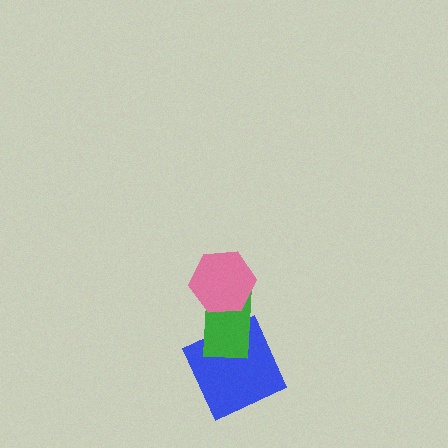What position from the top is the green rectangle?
The green rectangle is 2nd from the top.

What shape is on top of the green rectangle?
The pink hexagon is on top of the green rectangle.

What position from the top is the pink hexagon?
The pink hexagon is 1st from the top.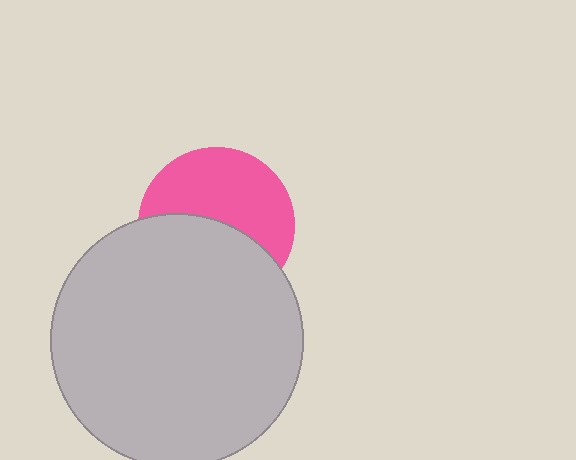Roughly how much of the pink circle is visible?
About half of it is visible (roughly 52%).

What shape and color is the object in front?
The object in front is a light gray circle.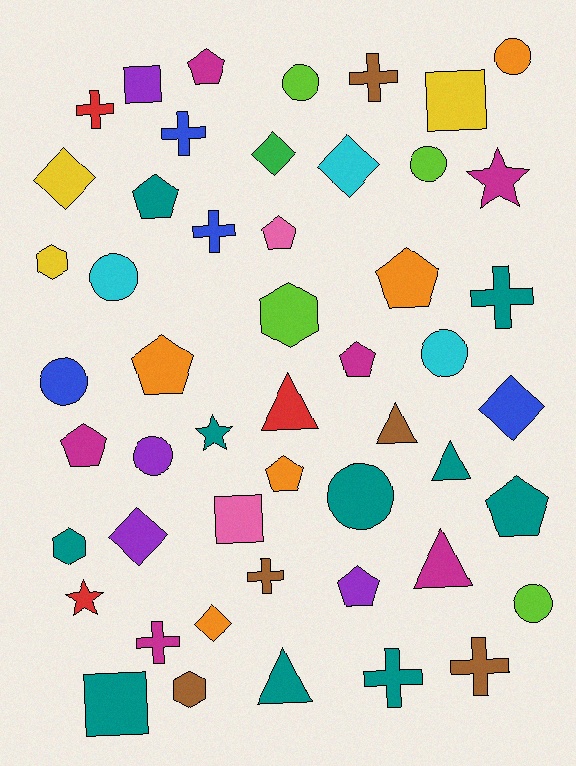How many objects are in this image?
There are 50 objects.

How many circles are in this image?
There are 9 circles.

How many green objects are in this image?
There is 1 green object.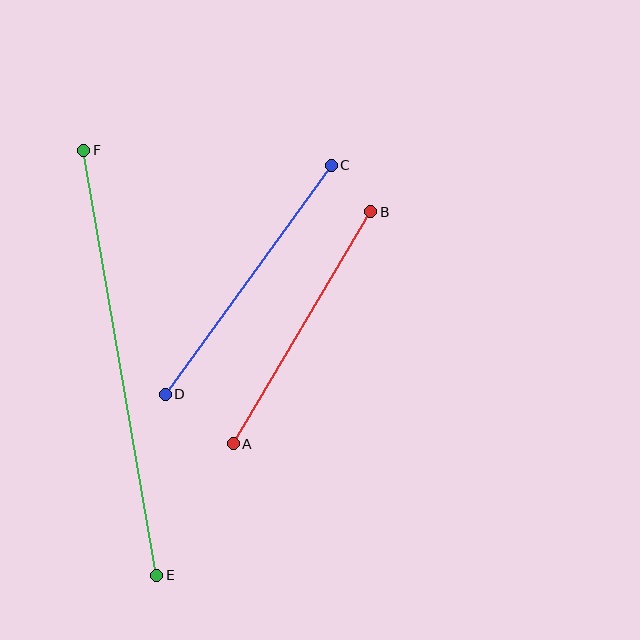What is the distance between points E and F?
The distance is approximately 431 pixels.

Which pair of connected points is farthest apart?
Points E and F are farthest apart.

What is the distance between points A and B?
The distance is approximately 270 pixels.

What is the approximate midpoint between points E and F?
The midpoint is at approximately (120, 363) pixels.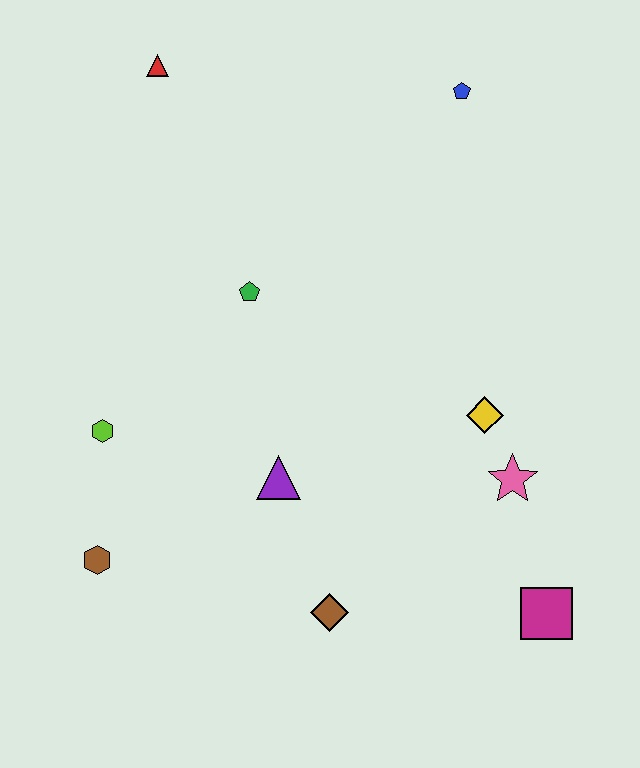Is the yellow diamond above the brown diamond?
Yes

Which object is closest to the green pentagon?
The purple triangle is closest to the green pentagon.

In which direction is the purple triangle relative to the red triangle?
The purple triangle is below the red triangle.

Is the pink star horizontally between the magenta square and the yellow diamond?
Yes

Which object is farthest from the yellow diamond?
The red triangle is farthest from the yellow diamond.